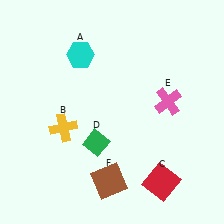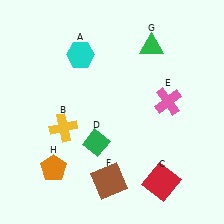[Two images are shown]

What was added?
A green triangle (G), an orange pentagon (H) were added in Image 2.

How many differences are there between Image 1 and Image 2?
There are 2 differences between the two images.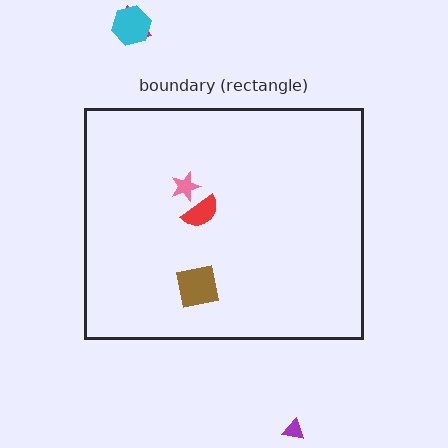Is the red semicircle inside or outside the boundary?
Inside.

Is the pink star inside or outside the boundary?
Inside.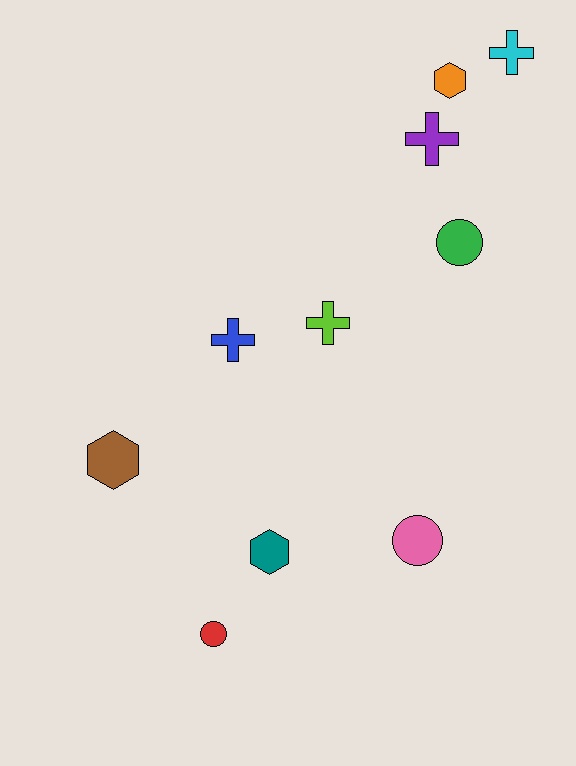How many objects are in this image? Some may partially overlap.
There are 10 objects.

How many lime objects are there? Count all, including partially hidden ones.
There is 1 lime object.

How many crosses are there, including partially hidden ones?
There are 4 crosses.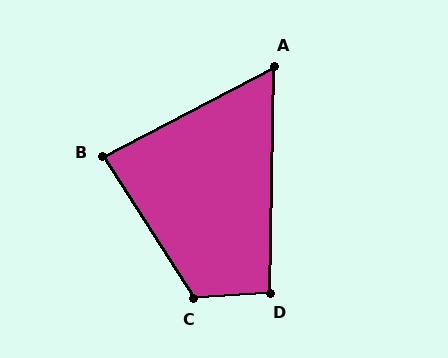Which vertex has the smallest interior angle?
A, at approximately 61 degrees.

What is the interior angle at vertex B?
Approximately 85 degrees (approximately right).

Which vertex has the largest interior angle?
C, at approximately 119 degrees.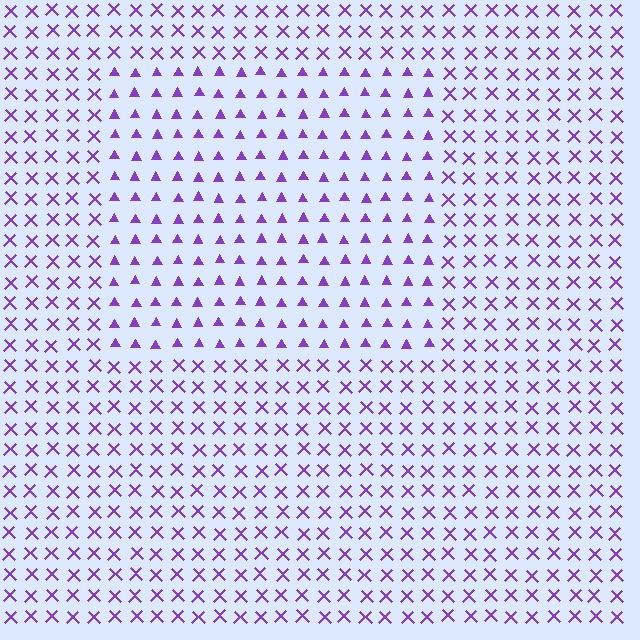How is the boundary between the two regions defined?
The boundary is defined by a change in element shape: triangles inside vs. X marks outside. All elements share the same color and spacing.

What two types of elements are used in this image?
The image uses triangles inside the rectangle region and X marks outside it.